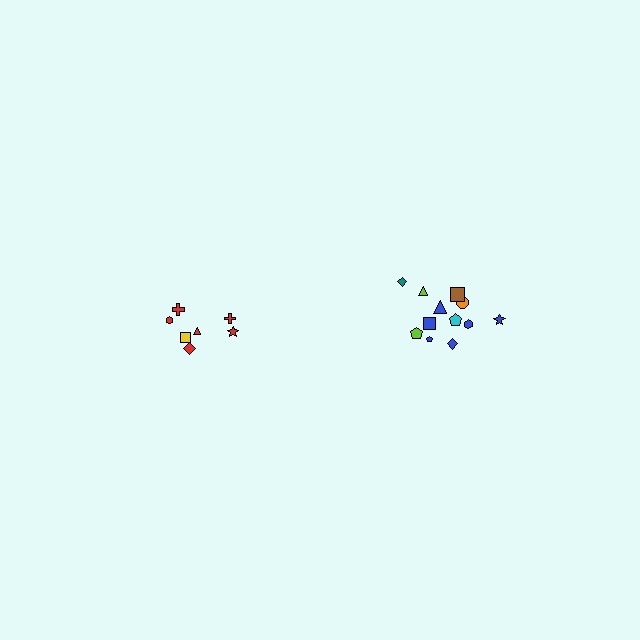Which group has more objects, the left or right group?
The right group.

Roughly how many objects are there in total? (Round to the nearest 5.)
Roughly 20 objects in total.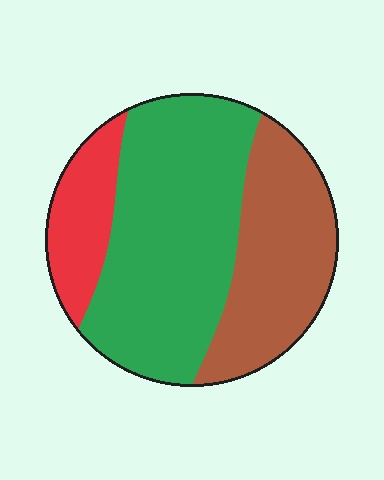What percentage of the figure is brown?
Brown takes up between a quarter and a half of the figure.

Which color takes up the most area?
Green, at roughly 55%.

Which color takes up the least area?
Red, at roughly 15%.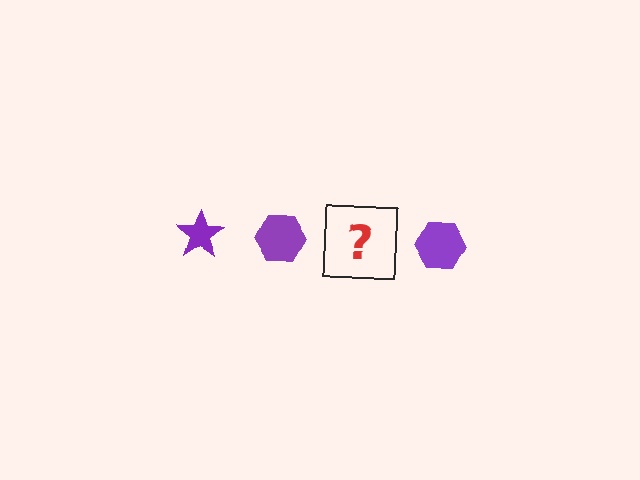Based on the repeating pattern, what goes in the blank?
The blank should be a purple star.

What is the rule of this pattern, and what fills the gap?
The rule is that the pattern cycles through star, hexagon shapes in purple. The gap should be filled with a purple star.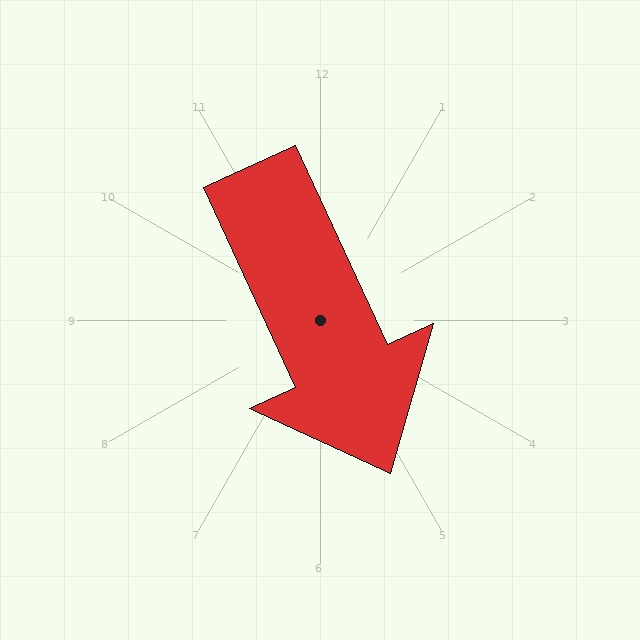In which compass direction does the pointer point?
Southeast.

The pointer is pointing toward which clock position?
Roughly 5 o'clock.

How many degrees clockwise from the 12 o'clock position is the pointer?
Approximately 155 degrees.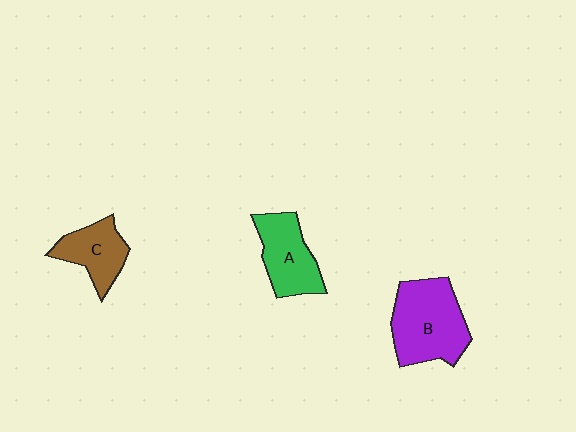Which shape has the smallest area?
Shape C (brown).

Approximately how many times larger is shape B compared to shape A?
Approximately 1.4 times.